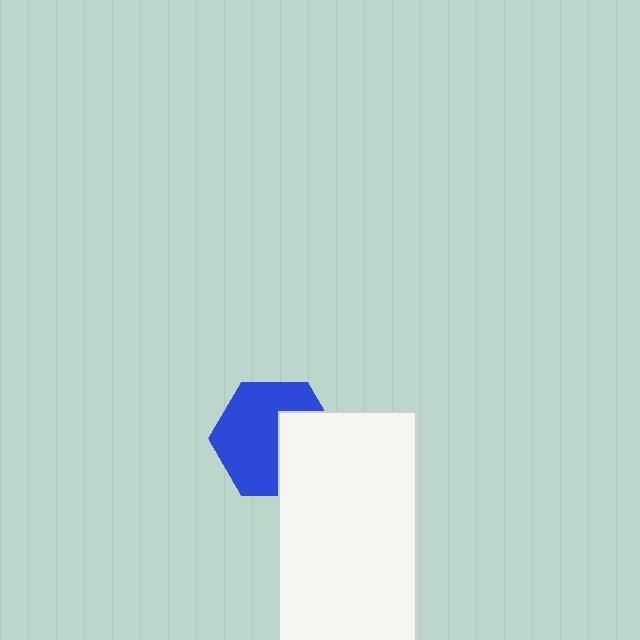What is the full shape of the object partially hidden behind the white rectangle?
The partially hidden object is a blue hexagon.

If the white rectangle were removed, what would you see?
You would see the complete blue hexagon.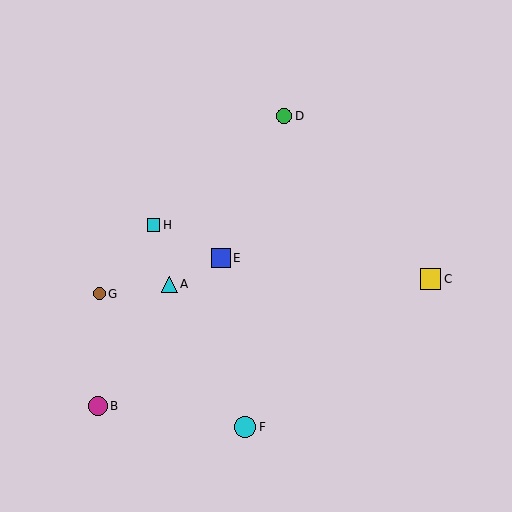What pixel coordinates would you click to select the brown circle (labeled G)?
Click at (99, 294) to select the brown circle G.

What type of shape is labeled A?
Shape A is a cyan triangle.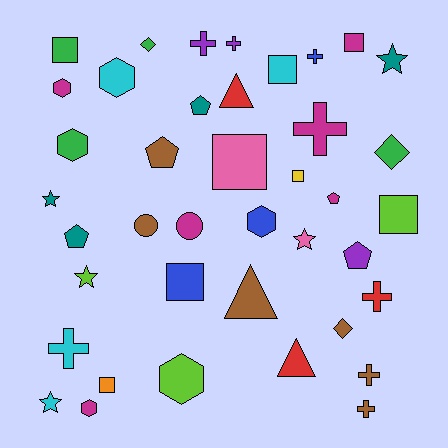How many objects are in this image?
There are 40 objects.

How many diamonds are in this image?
There are 3 diamonds.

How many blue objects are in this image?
There are 3 blue objects.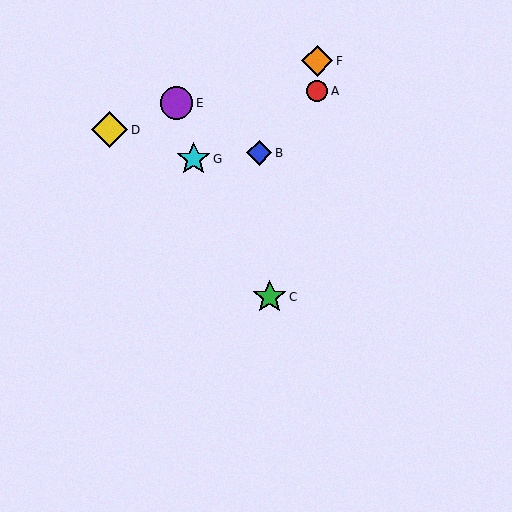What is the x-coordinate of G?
Object G is at x≈194.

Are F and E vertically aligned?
No, F is at x≈317 and E is at x≈177.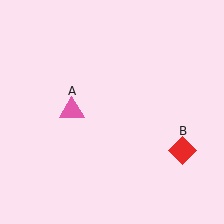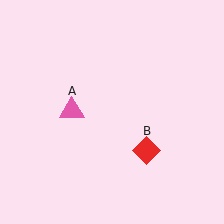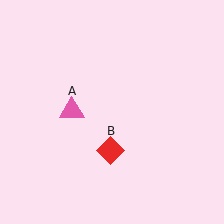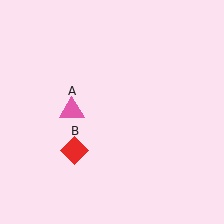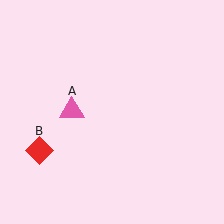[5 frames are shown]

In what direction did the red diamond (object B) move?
The red diamond (object B) moved left.